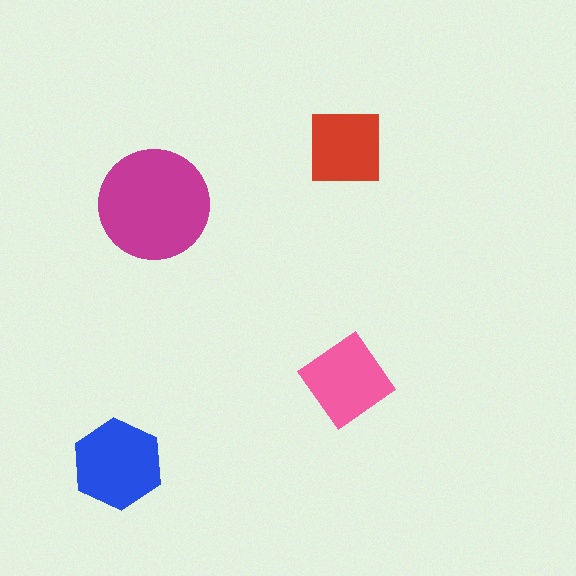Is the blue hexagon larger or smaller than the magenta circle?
Smaller.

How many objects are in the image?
There are 4 objects in the image.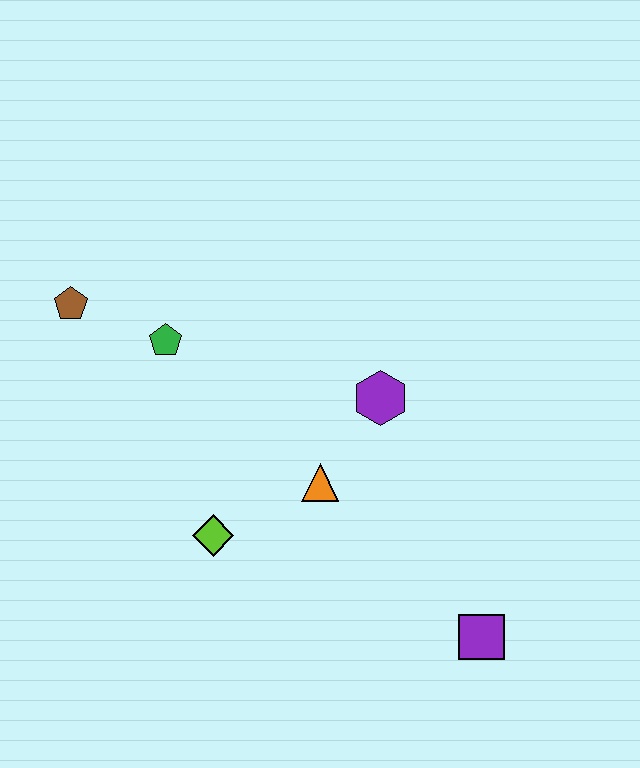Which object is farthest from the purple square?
The brown pentagon is farthest from the purple square.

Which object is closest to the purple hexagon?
The orange triangle is closest to the purple hexagon.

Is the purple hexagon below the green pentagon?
Yes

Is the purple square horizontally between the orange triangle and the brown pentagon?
No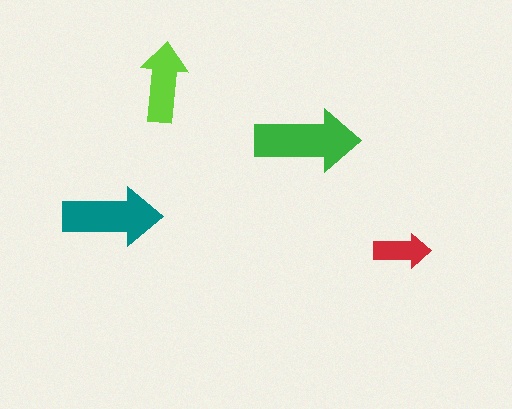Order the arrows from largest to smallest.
the green one, the teal one, the lime one, the red one.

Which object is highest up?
The lime arrow is topmost.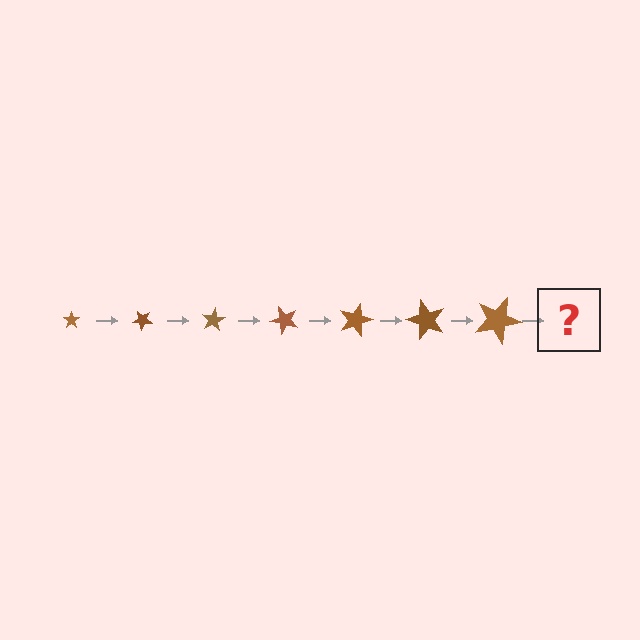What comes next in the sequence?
The next element should be a star, larger than the previous one and rotated 280 degrees from the start.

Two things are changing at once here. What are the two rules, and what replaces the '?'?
The two rules are that the star grows larger each step and it rotates 40 degrees each step. The '?' should be a star, larger than the previous one and rotated 280 degrees from the start.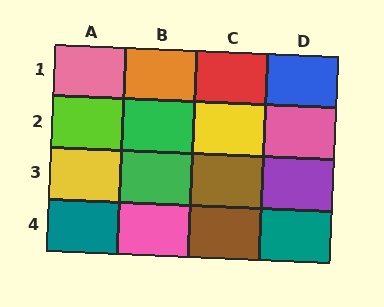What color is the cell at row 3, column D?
Purple.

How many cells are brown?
2 cells are brown.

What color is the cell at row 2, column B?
Green.